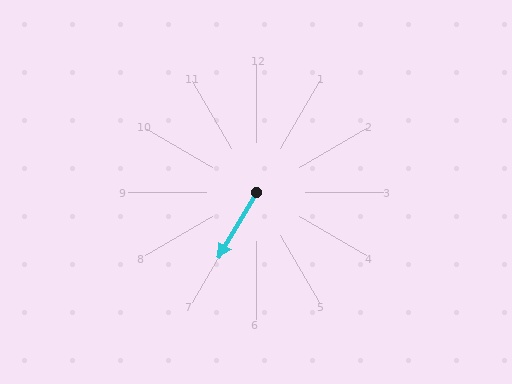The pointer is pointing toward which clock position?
Roughly 7 o'clock.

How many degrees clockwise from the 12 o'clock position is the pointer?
Approximately 210 degrees.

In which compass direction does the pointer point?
Southwest.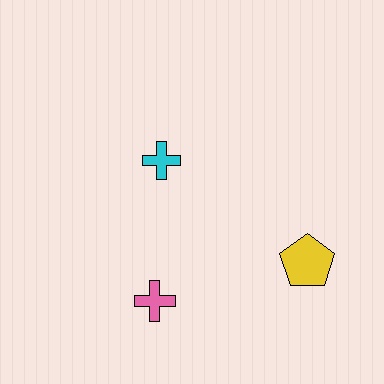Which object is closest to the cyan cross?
The pink cross is closest to the cyan cross.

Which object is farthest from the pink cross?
The yellow pentagon is farthest from the pink cross.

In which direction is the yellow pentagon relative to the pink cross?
The yellow pentagon is to the right of the pink cross.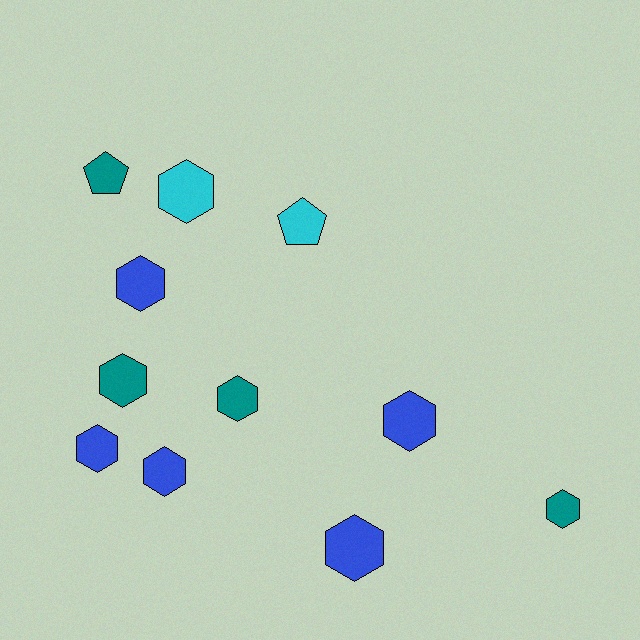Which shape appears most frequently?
Hexagon, with 9 objects.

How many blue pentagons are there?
There are no blue pentagons.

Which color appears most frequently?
Blue, with 5 objects.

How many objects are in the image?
There are 11 objects.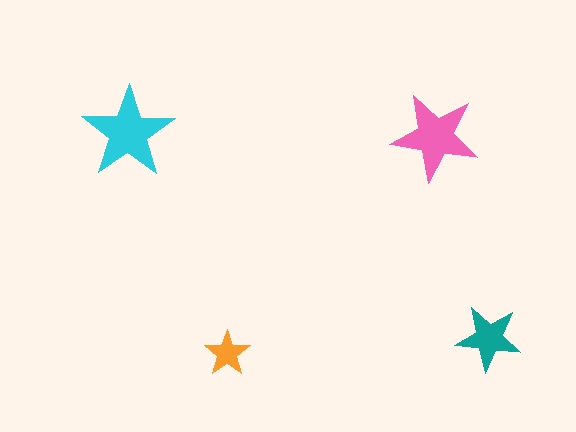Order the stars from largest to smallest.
the cyan one, the pink one, the teal one, the orange one.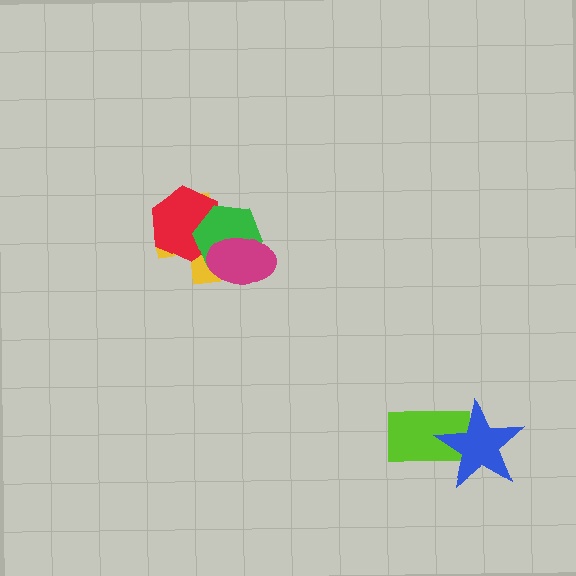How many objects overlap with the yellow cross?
3 objects overlap with the yellow cross.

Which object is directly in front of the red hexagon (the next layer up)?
The green hexagon is directly in front of the red hexagon.